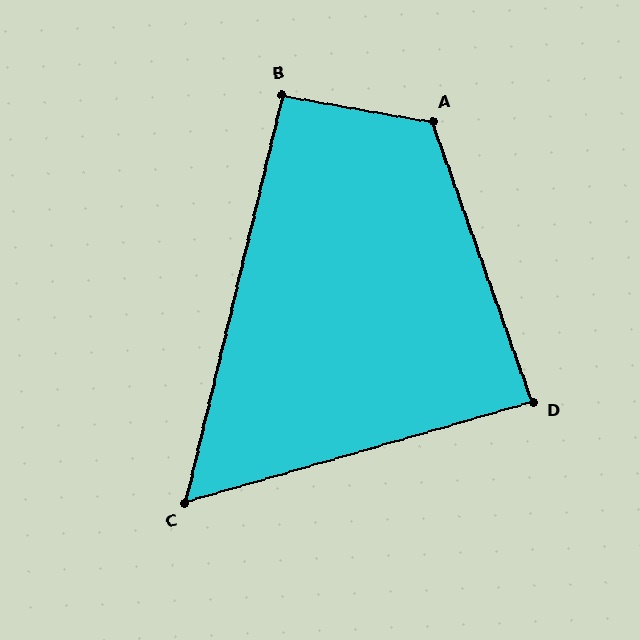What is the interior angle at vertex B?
Approximately 93 degrees (approximately right).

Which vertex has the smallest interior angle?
C, at approximately 60 degrees.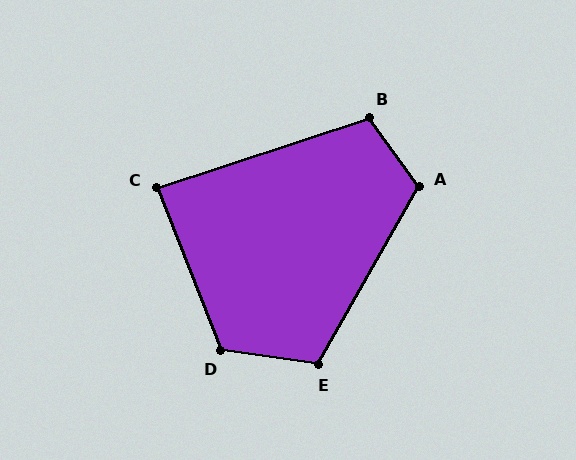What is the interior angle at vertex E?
Approximately 111 degrees (obtuse).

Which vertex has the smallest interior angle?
C, at approximately 87 degrees.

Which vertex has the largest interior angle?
D, at approximately 120 degrees.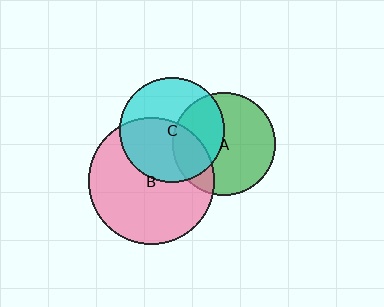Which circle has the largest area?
Circle B (pink).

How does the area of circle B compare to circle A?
Approximately 1.5 times.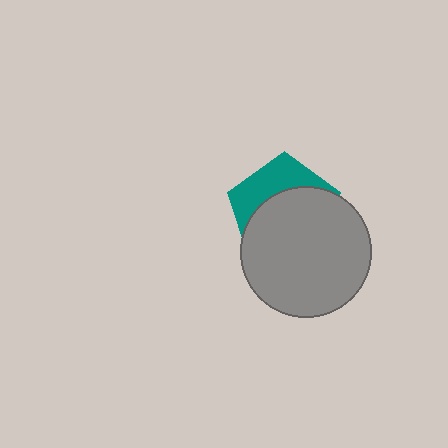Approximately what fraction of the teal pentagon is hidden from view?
Roughly 65% of the teal pentagon is hidden behind the gray circle.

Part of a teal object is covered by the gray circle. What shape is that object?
It is a pentagon.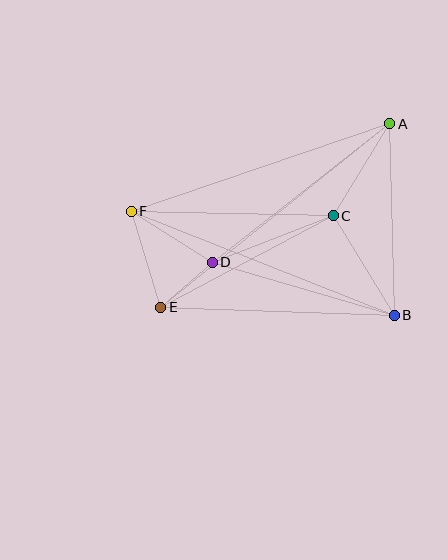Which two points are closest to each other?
Points D and E are closest to each other.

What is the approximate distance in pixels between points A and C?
The distance between A and C is approximately 107 pixels.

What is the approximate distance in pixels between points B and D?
The distance between B and D is approximately 189 pixels.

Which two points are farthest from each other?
Points A and E are farthest from each other.